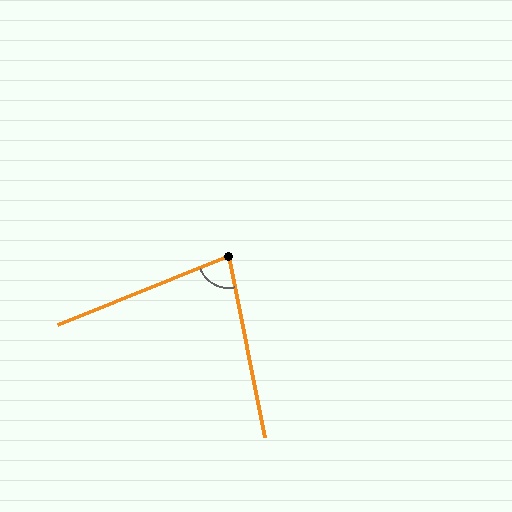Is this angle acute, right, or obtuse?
It is acute.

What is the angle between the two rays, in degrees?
Approximately 80 degrees.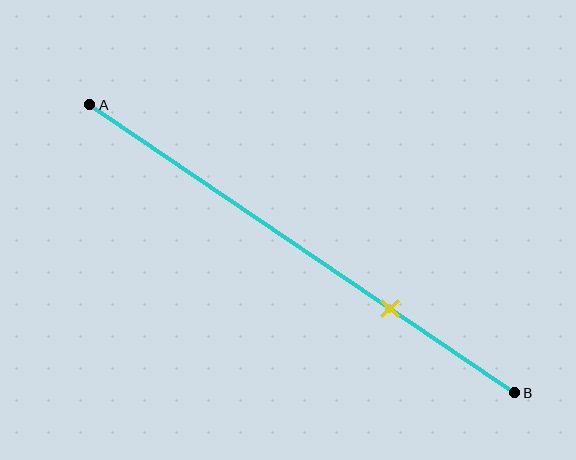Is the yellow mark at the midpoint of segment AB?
No, the mark is at about 70% from A, not at the 50% midpoint.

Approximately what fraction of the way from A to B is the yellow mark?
The yellow mark is approximately 70% of the way from A to B.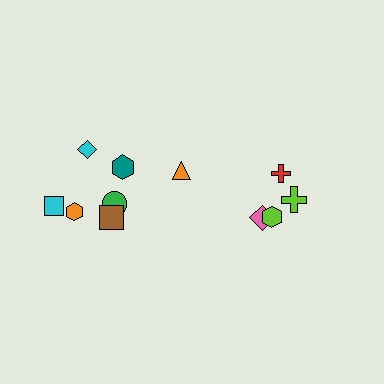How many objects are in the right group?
There are 4 objects.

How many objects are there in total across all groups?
There are 11 objects.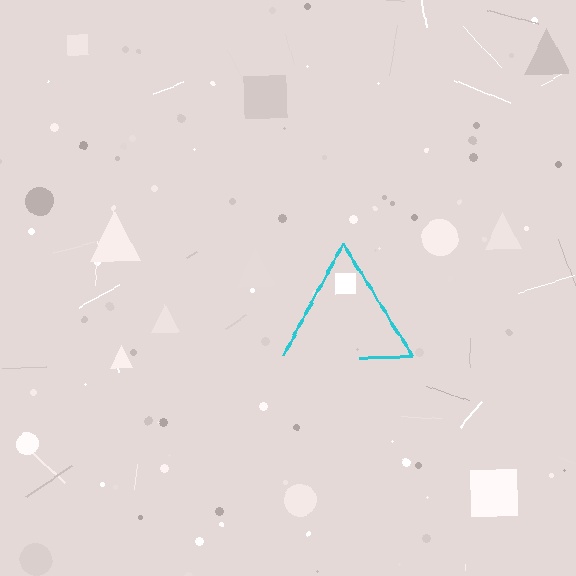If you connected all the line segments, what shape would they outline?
They would outline a triangle.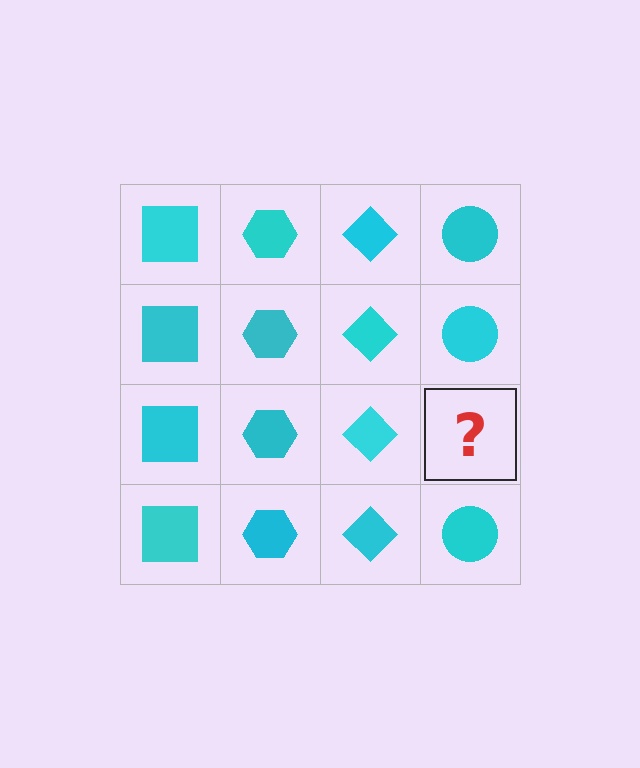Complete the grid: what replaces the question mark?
The question mark should be replaced with a cyan circle.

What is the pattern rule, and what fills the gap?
The rule is that each column has a consistent shape. The gap should be filled with a cyan circle.